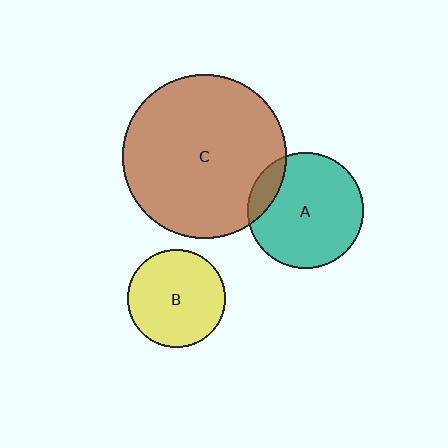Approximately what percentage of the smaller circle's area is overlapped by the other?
Approximately 15%.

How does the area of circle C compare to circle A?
Approximately 2.0 times.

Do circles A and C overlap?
Yes.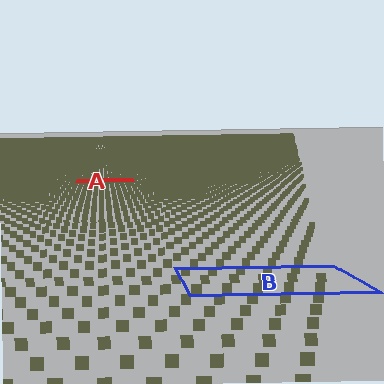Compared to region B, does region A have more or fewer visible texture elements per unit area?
Region A has more texture elements per unit area — they are packed more densely because it is farther away.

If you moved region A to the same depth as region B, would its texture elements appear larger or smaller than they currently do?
They would appear larger. At a closer depth, the same texture elements are projected at a bigger on-screen size.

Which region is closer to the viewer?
Region B is closer. The texture elements there are larger and more spread out.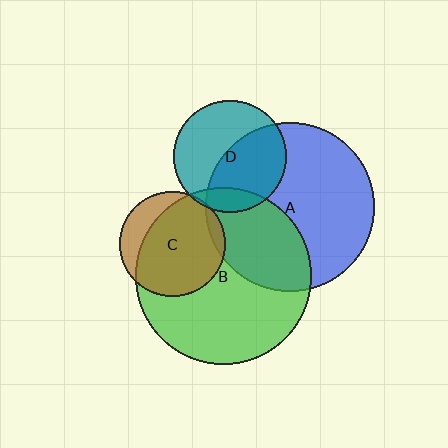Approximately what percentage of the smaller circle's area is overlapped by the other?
Approximately 75%.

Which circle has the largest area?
Circle B (green).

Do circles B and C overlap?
Yes.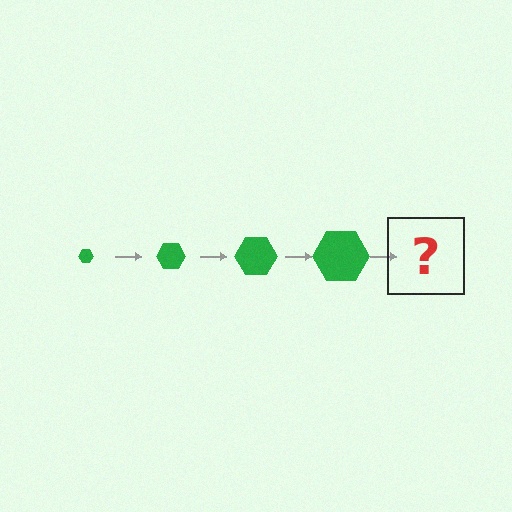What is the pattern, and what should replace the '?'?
The pattern is that the hexagon gets progressively larger each step. The '?' should be a green hexagon, larger than the previous one.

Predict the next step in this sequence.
The next step is a green hexagon, larger than the previous one.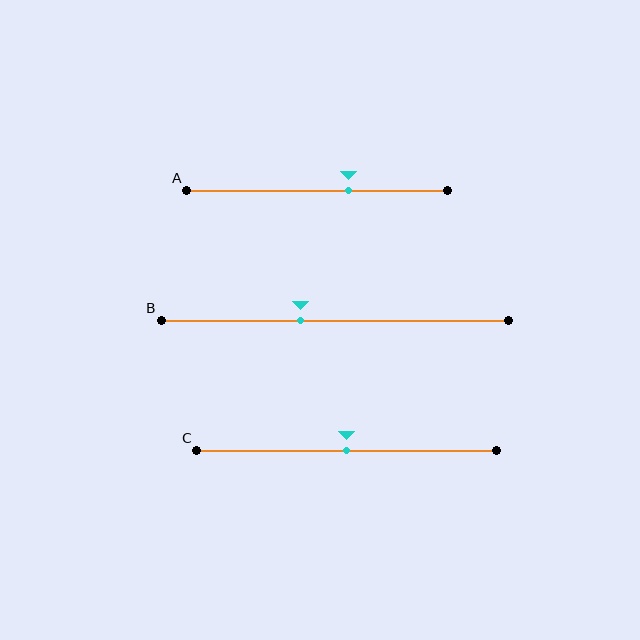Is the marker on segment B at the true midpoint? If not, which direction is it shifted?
No, the marker on segment B is shifted to the left by about 10% of the segment length.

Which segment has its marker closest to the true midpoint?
Segment C has its marker closest to the true midpoint.